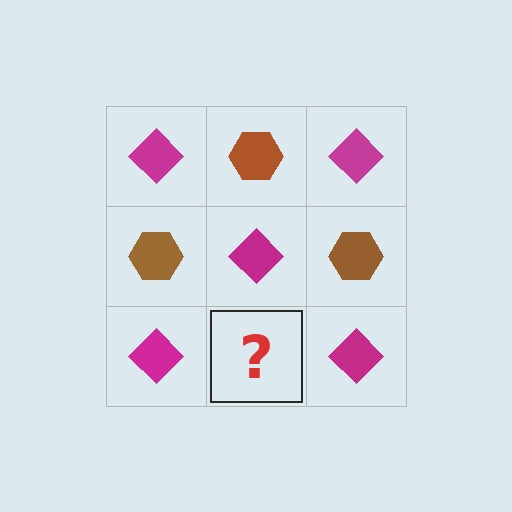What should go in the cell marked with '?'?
The missing cell should contain a brown hexagon.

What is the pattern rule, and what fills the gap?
The rule is that it alternates magenta diamond and brown hexagon in a checkerboard pattern. The gap should be filled with a brown hexagon.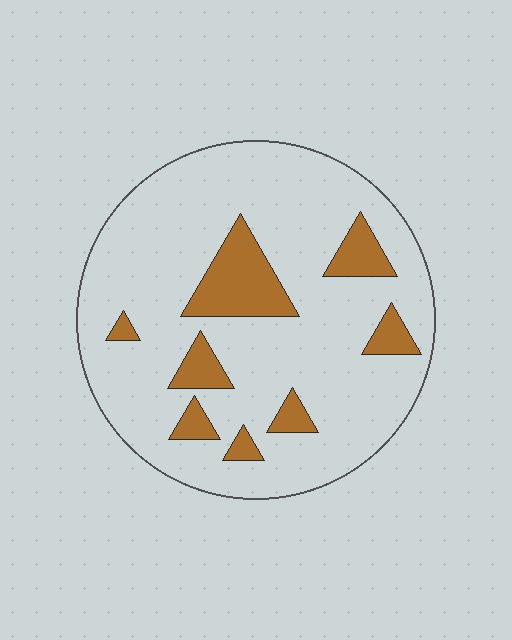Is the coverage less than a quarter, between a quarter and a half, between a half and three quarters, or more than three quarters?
Less than a quarter.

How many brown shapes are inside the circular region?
8.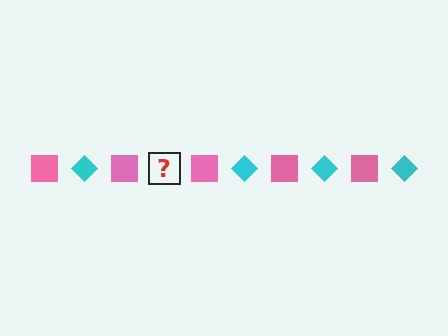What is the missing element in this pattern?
The missing element is a cyan diamond.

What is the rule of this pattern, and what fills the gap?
The rule is that the pattern alternates between pink square and cyan diamond. The gap should be filled with a cyan diamond.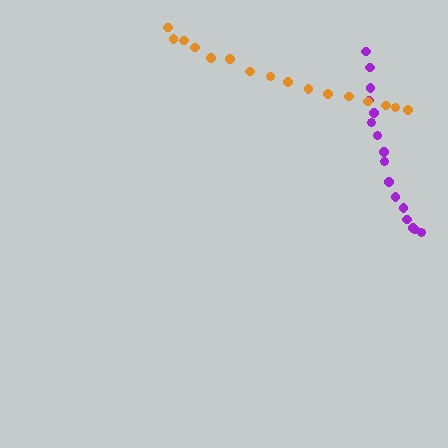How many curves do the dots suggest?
There are 2 distinct paths.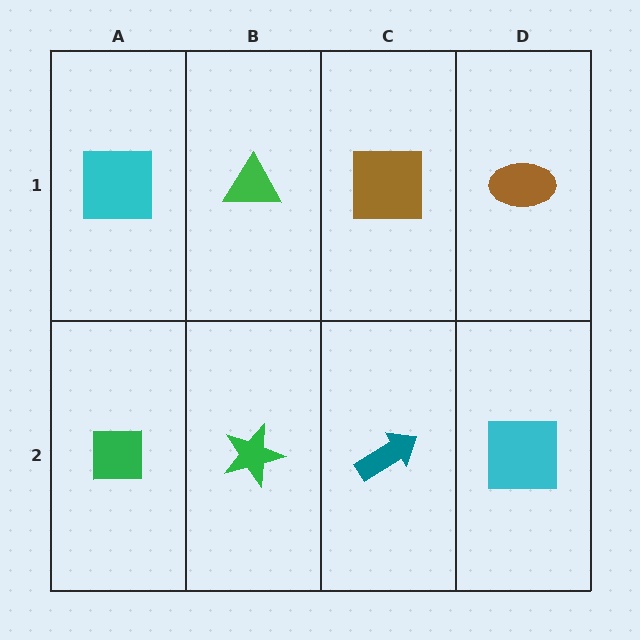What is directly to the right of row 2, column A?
A green star.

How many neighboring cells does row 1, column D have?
2.